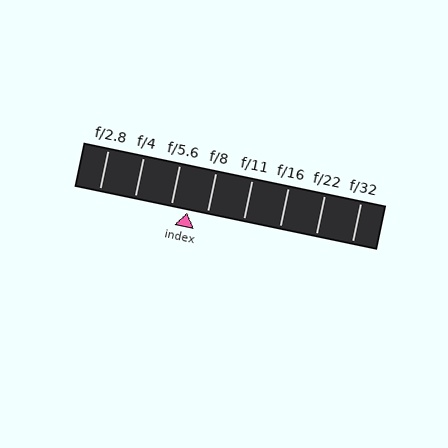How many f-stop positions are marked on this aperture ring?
There are 8 f-stop positions marked.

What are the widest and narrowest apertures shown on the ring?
The widest aperture shown is f/2.8 and the narrowest is f/32.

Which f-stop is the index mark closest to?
The index mark is closest to f/5.6.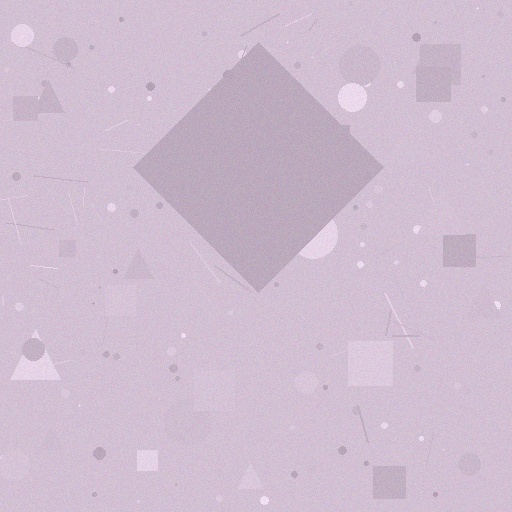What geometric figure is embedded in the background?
A diamond is embedded in the background.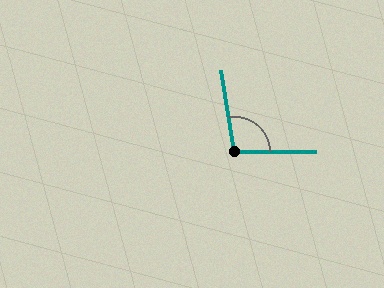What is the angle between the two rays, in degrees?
Approximately 99 degrees.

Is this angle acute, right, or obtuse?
It is obtuse.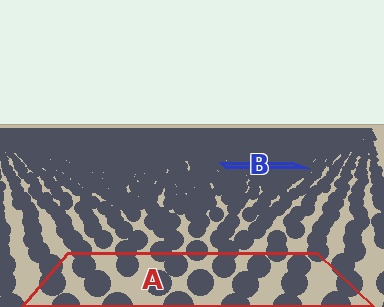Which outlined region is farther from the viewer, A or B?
Region B is farther from the viewer — the texture elements inside it appear smaller and more densely packed.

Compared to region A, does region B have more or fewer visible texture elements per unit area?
Region B has more texture elements per unit area — they are packed more densely because it is farther away.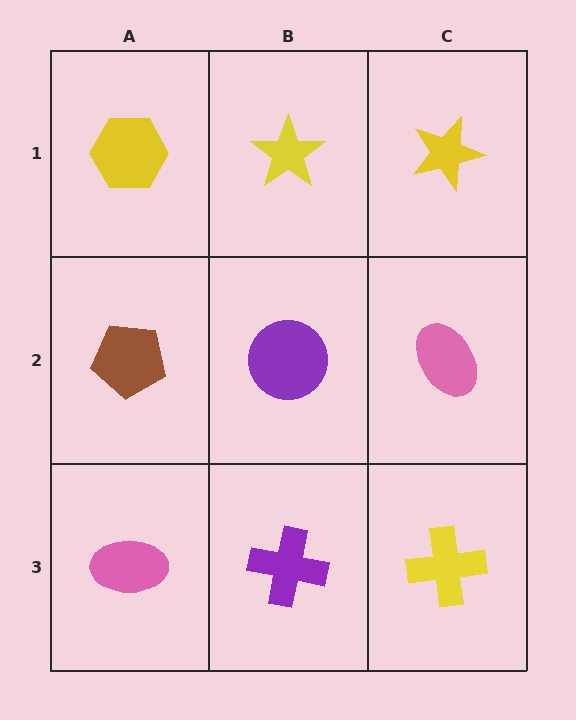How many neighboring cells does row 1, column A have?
2.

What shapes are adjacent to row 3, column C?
A pink ellipse (row 2, column C), a purple cross (row 3, column B).